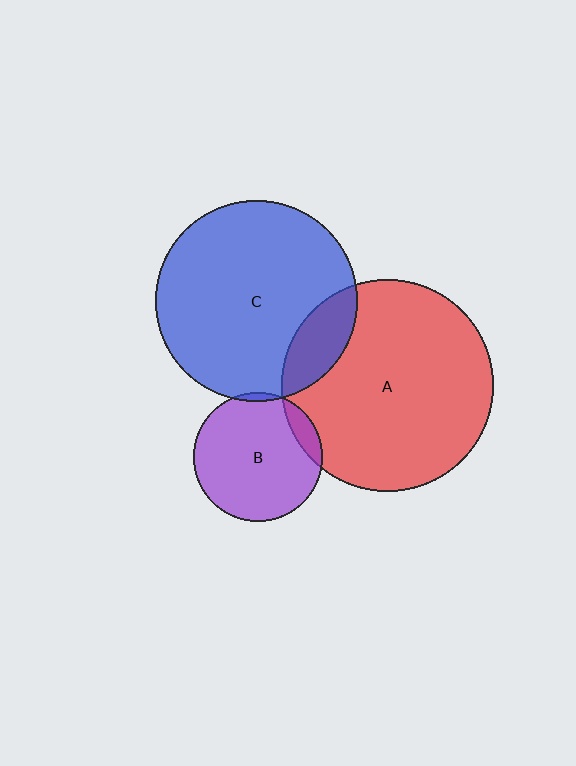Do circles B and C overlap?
Yes.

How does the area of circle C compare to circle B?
Approximately 2.4 times.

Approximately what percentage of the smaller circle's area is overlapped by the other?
Approximately 5%.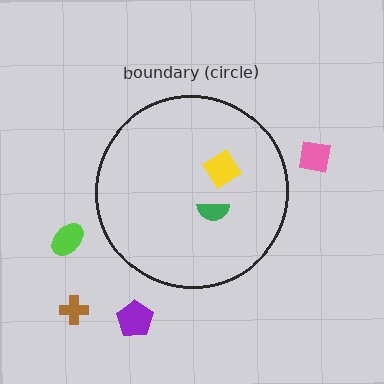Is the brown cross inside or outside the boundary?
Outside.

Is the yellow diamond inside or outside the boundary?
Inside.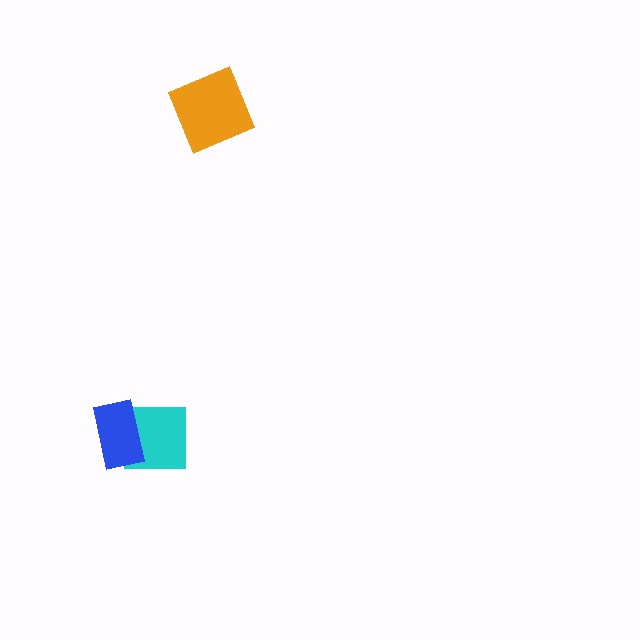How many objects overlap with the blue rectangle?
1 object overlaps with the blue rectangle.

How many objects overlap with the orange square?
0 objects overlap with the orange square.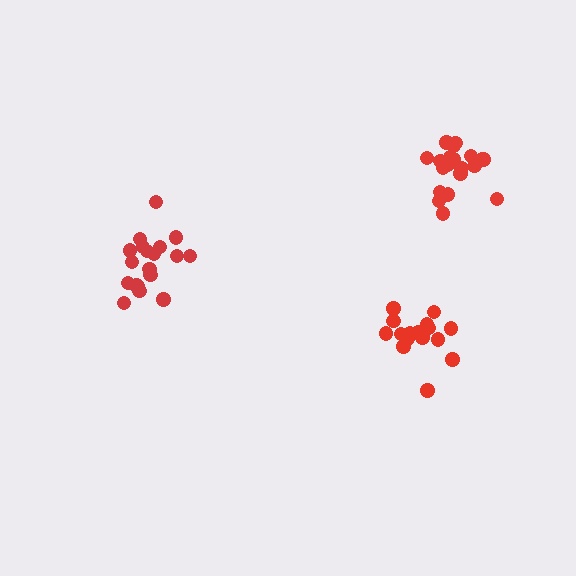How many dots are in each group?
Group 1: 16 dots, Group 2: 19 dots, Group 3: 20 dots (55 total).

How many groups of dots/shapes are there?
There are 3 groups.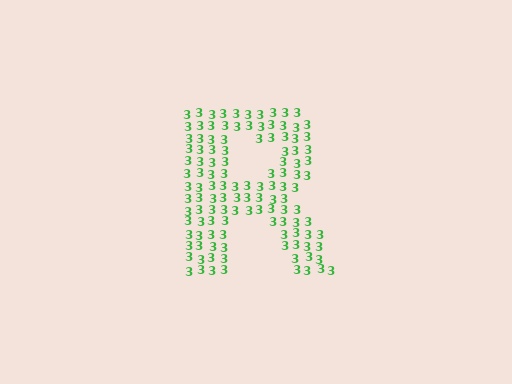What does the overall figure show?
The overall figure shows the letter R.